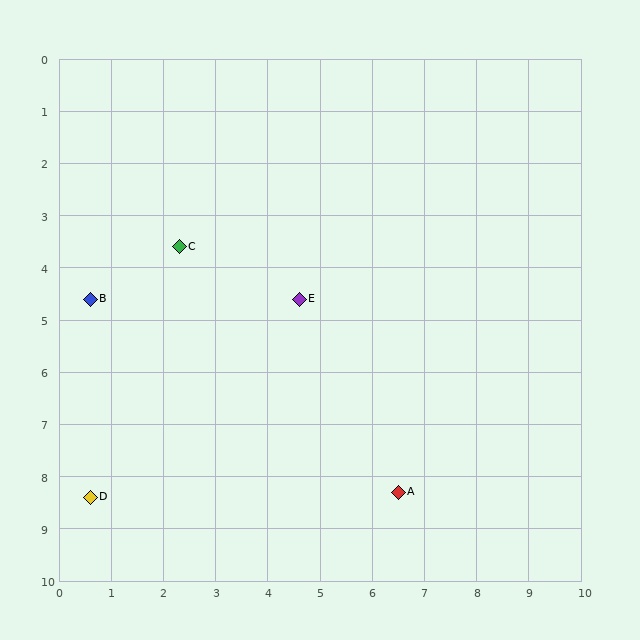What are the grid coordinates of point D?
Point D is at approximately (0.6, 8.4).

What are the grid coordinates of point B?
Point B is at approximately (0.6, 4.6).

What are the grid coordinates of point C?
Point C is at approximately (2.3, 3.6).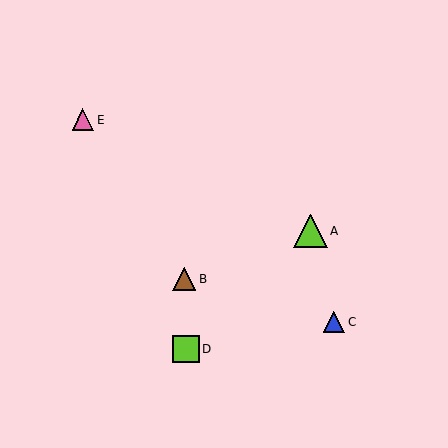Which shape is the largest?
The lime triangle (labeled A) is the largest.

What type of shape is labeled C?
Shape C is a blue triangle.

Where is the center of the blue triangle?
The center of the blue triangle is at (334, 322).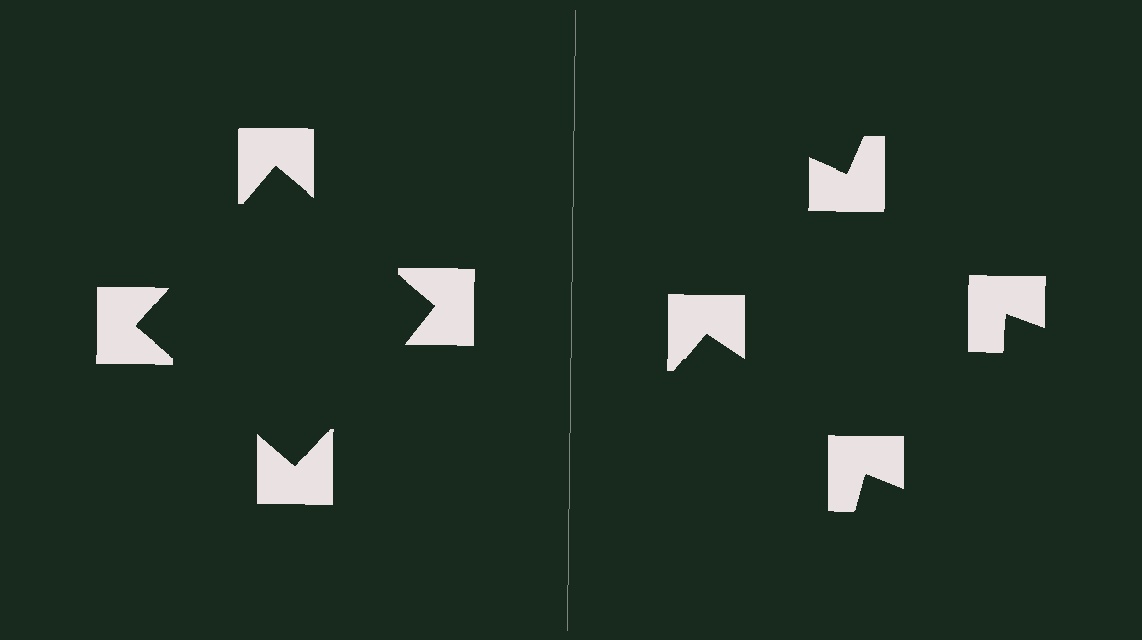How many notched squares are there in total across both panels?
8 — 4 on each side.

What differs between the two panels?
The notched squares are positioned identically on both sides; only the wedge orientations differ. On the left they align to a square; on the right they are misaligned.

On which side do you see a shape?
An illusory square appears on the left side. On the right side the wedge cuts are rotated, so no coherent shape forms.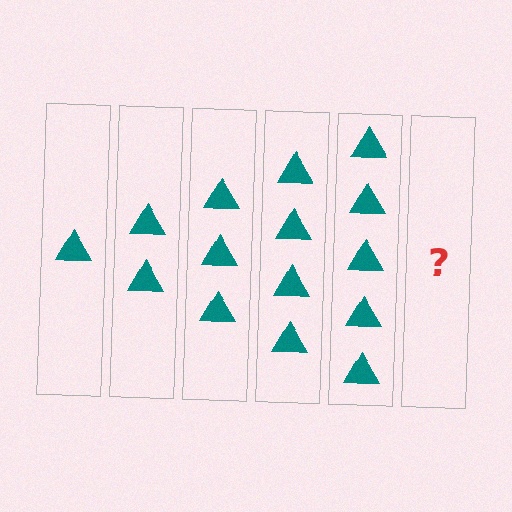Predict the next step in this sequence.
The next step is 6 triangles.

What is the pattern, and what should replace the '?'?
The pattern is that each step adds one more triangle. The '?' should be 6 triangles.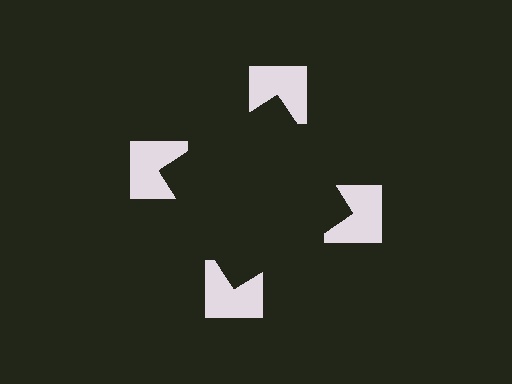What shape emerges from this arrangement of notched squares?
An illusory square — its edges are inferred from the aligned wedge cuts in the notched squares, not physically drawn.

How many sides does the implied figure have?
4 sides.